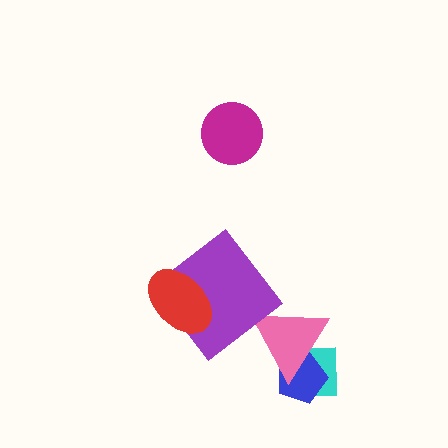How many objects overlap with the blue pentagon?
2 objects overlap with the blue pentagon.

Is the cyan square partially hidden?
Yes, it is partially covered by another shape.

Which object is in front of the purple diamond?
The red ellipse is in front of the purple diamond.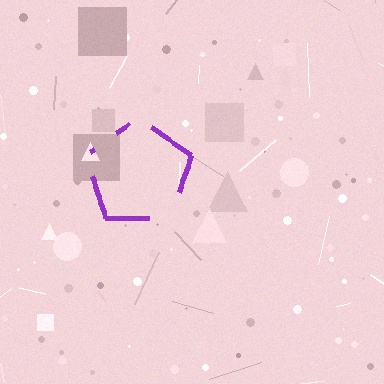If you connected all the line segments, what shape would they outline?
They would outline a pentagon.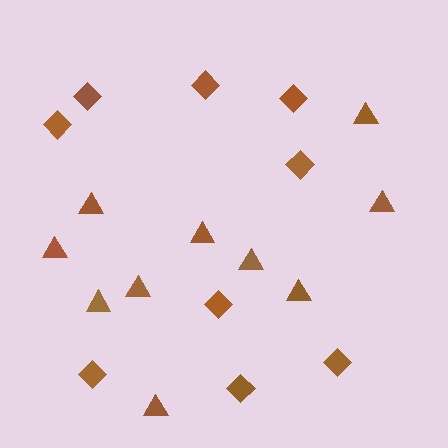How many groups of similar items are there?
There are 2 groups: one group of diamonds (9) and one group of triangles (10).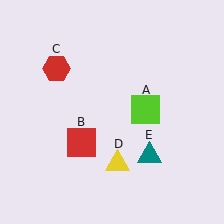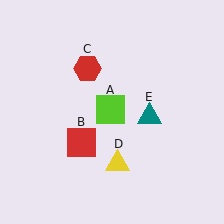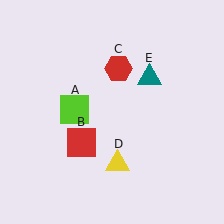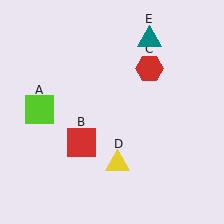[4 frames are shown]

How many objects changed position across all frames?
3 objects changed position: lime square (object A), red hexagon (object C), teal triangle (object E).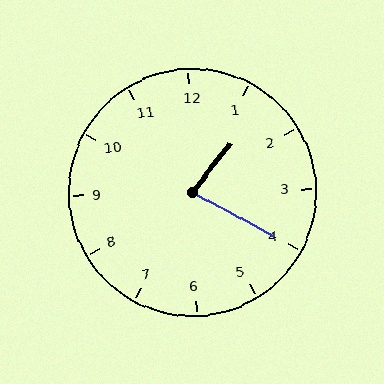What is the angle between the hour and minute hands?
Approximately 80 degrees.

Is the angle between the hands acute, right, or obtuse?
It is acute.